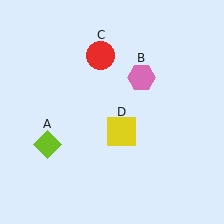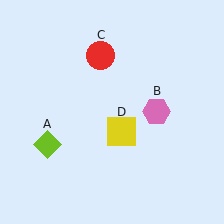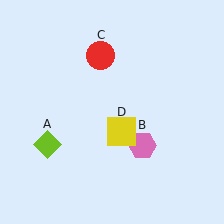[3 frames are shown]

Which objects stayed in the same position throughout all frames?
Lime diamond (object A) and red circle (object C) and yellow square (object D) remained stationary.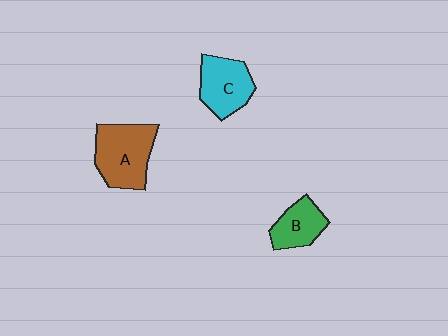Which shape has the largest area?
Shape A (brown).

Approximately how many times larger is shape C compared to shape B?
Approximately 1.3 times.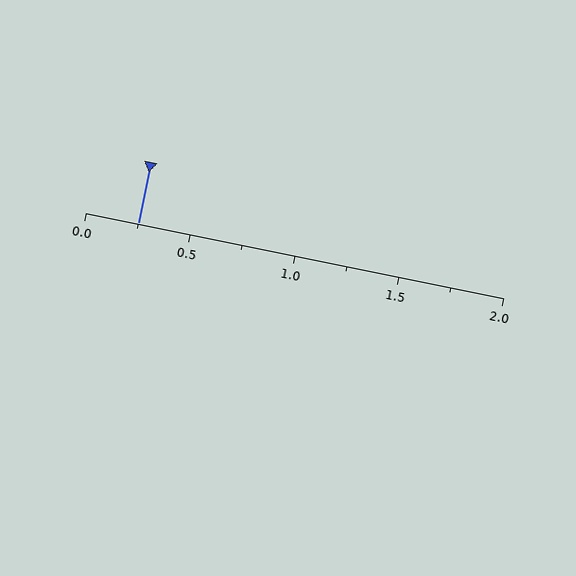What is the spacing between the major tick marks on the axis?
The major ticks are spaced 0.5 apart.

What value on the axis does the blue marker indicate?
The marker indicates approximately 0.25.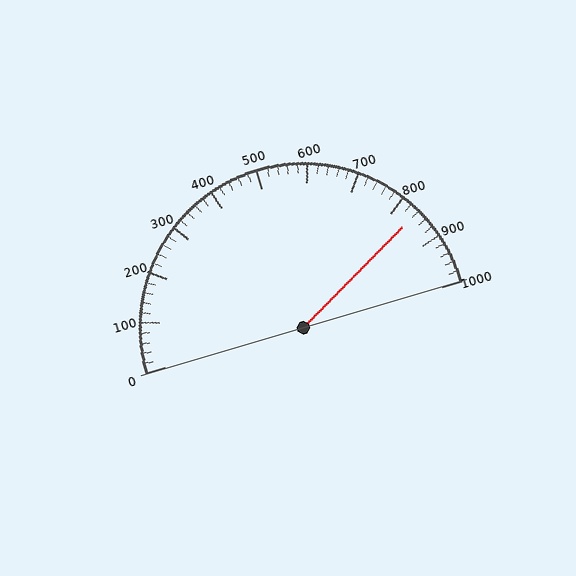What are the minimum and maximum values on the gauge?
The gauge ranges from 0 to 1000.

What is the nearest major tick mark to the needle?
The nearest major tick mark is 800.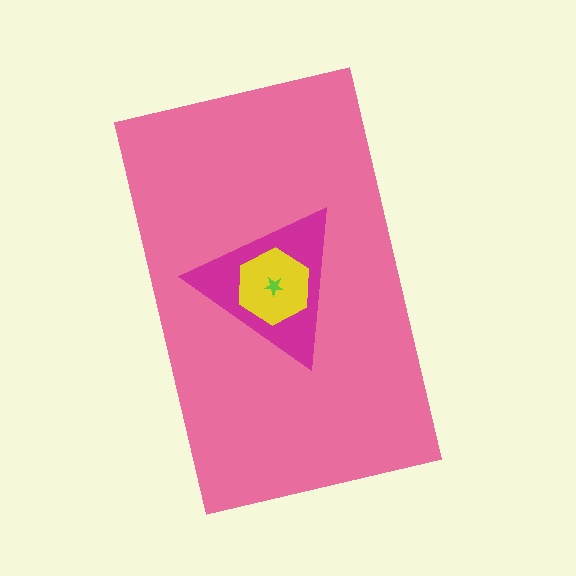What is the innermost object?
The lime star.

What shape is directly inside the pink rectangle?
The magenta triangle.